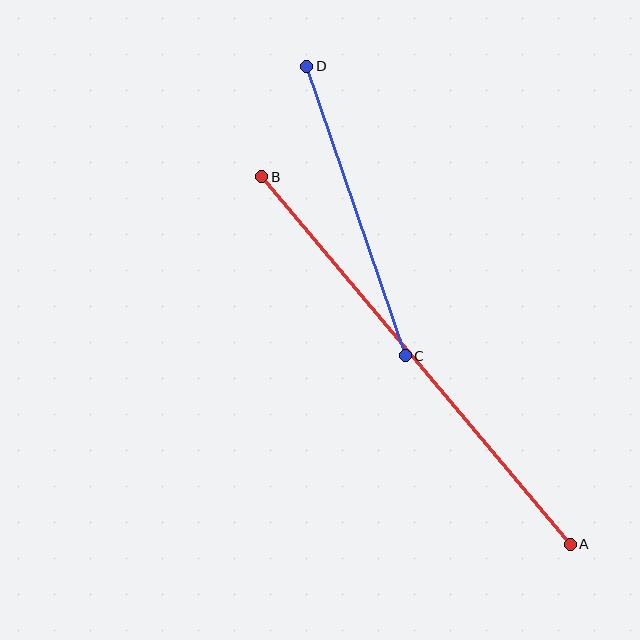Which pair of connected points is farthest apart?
Points A and B are farthest apart.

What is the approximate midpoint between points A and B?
The midpoint is at approximately (416, 361) pixels.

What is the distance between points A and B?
The distance is approximately 480 pixels.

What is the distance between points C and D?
The distance is approximately 306 pixels.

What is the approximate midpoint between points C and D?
The midpoint is at approximately (356, 211) pixels.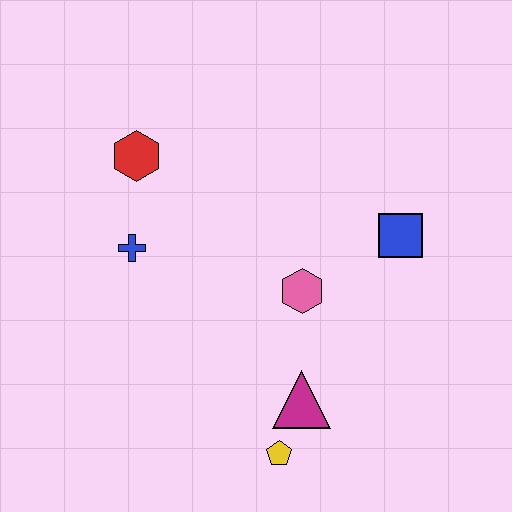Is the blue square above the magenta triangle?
Yes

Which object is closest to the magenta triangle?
The yellow pentagon is closest to the magenta triangle.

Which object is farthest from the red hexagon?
The yellow pentagon is farthest from the red hexagon.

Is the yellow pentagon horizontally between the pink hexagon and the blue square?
No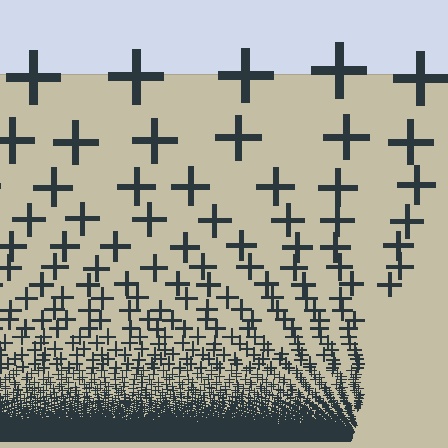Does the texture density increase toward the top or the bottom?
Density increases toward the bottom.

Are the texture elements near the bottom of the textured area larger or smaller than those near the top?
Smaller. The gradient is inverted — elements near the bottom are smaller and denser.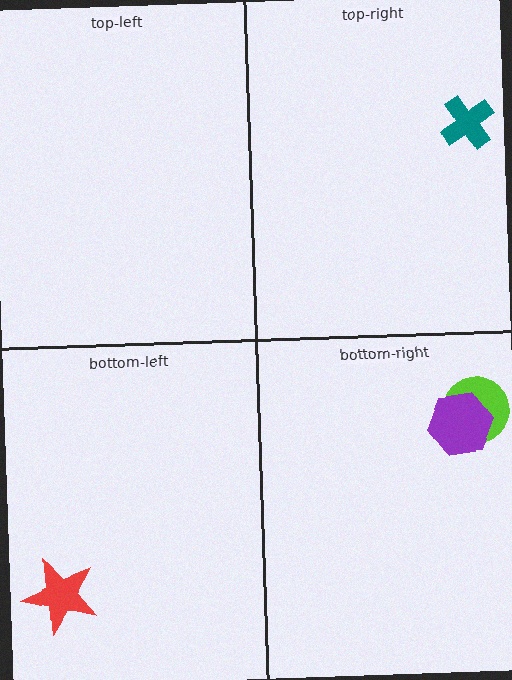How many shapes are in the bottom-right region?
2.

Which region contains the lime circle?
The bottom-right region.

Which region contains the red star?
The bottom-left region.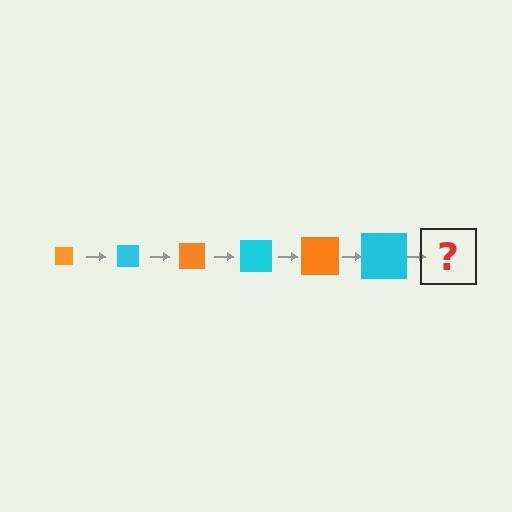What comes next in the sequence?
The next element should be an orange square, larger than the previous one.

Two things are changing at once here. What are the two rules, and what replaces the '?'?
The two rules are that the square grows larger each step and the color cycles through orange and cyan. The '?' should be an orange square, larger than the previous one.